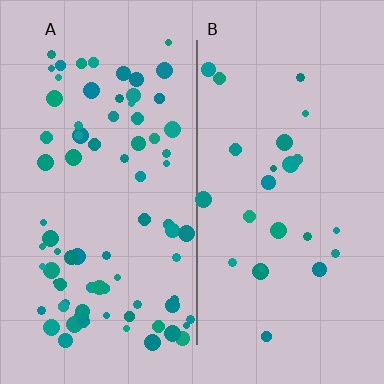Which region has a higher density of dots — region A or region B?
A (the left).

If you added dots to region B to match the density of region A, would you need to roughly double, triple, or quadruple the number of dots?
Approximately triple.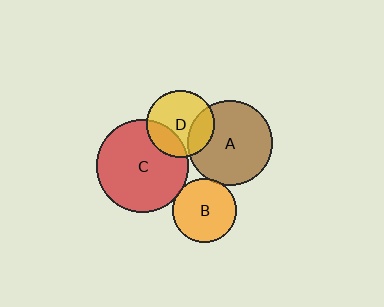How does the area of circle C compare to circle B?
Approximately 2.1 times.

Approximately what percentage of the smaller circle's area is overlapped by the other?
Approximately 25%.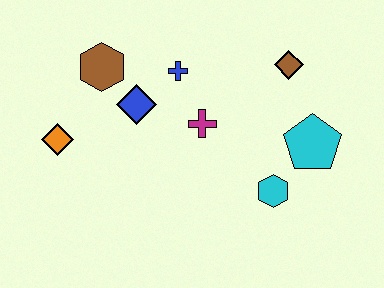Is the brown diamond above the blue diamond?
Yes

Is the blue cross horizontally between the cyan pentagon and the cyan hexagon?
No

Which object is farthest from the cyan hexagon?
The orange diamond is farthest from the cyan hexagon.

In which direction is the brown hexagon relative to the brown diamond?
The brown hexagon is to the left of the brown diamond.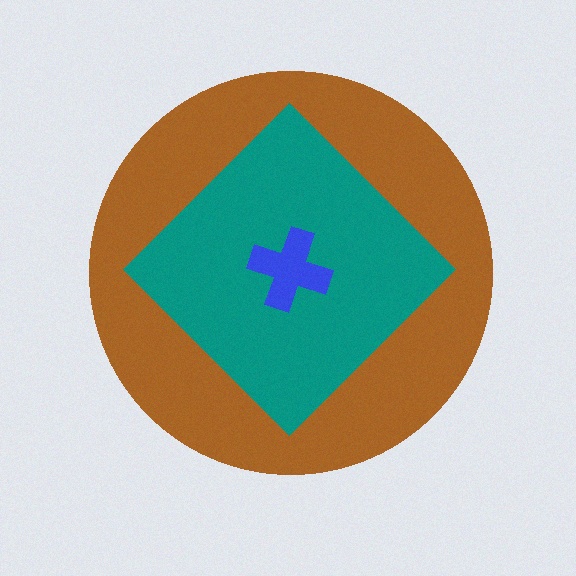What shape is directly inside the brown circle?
The teal diamond.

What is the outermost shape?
The brown circle.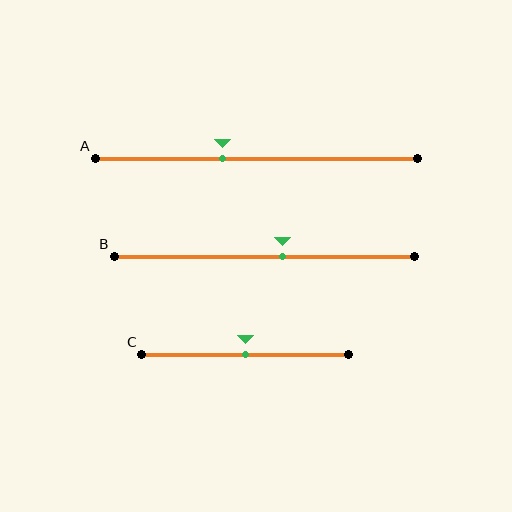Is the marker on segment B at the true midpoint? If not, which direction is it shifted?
No, the marker on segment B is shifted to the right by about 6% of the segment length.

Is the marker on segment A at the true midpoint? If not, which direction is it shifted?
No, the marker on segment A is shifted to the left by about 11% of the segment length.